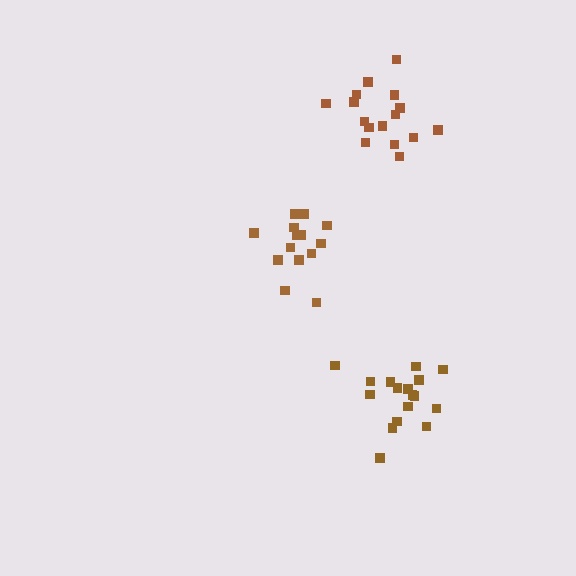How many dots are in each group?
Group 1: 17 dots, Group 2: 16 dots, Group 3: 14 dots (47 total).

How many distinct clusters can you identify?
There are 3 distinct clusters.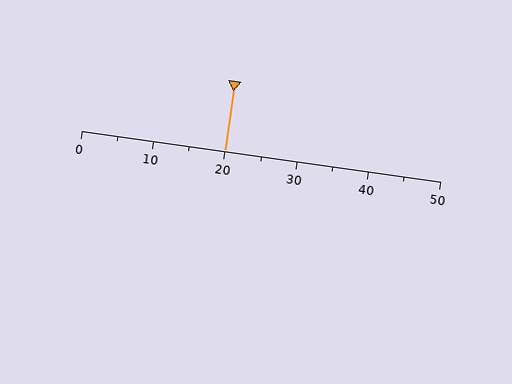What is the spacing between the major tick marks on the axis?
The major ticks are spaced 10 apart.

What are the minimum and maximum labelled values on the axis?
The axis runs from 0 to 50.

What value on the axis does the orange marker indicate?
The marker indicates approximately 20.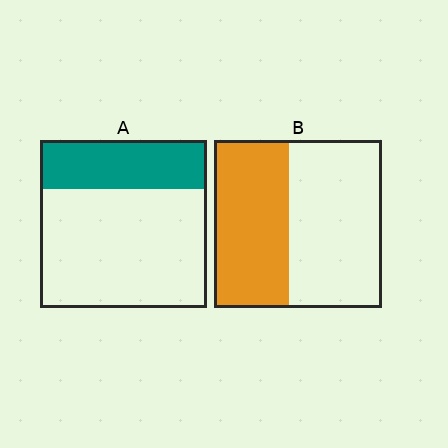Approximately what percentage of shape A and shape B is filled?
A is approximately 30% and B is approximately 45%.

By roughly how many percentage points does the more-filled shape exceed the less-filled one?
By roughly 15 percentage points (B over A).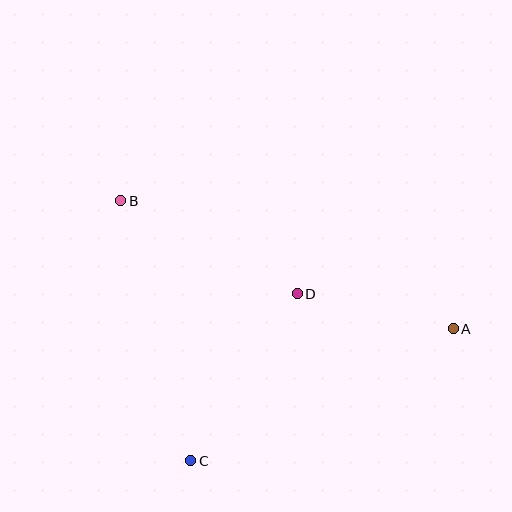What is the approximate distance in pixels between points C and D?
The distance between C and D is approximately 198 pixels.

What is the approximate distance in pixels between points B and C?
The distance between B and C is approximately 269 pixels.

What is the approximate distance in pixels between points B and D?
The distance between B and D is approximately 200 pixels.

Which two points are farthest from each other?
Points A and B are farthest from each other.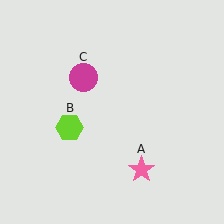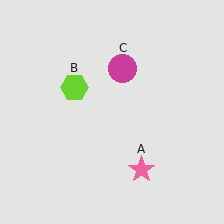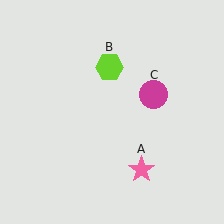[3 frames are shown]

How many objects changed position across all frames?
2 objects changed position: lime hexagon (object B), magenta circle (object C).